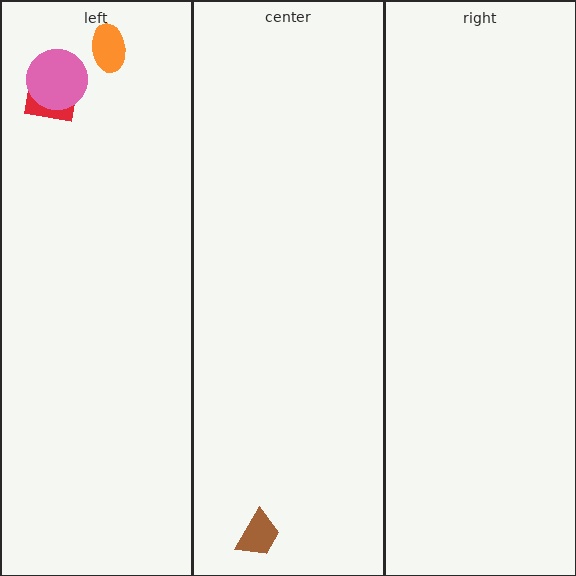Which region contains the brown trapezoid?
The center region.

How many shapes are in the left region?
3.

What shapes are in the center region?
The brown trapezoid.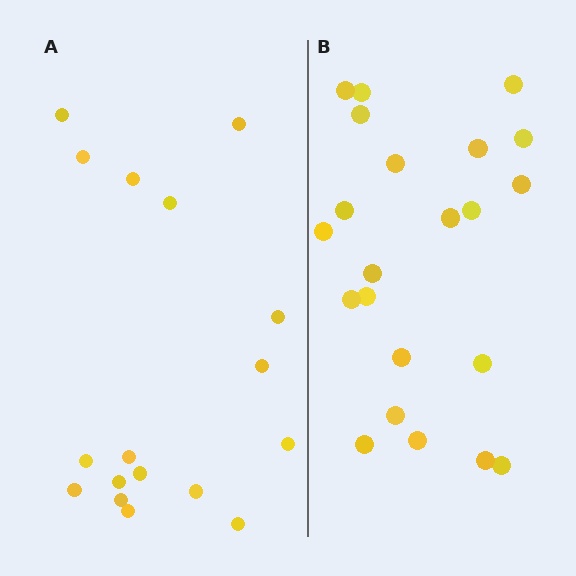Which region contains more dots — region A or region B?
Region B (the right region) has more dots.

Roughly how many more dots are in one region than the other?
Region B has about 5 more dots than region A.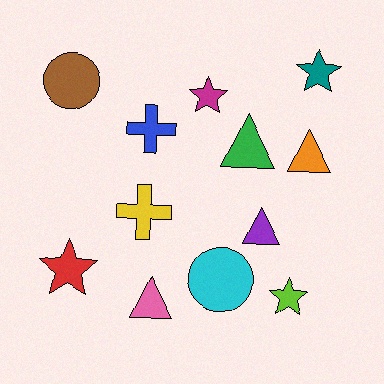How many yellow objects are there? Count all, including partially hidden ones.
There is 1 yellow object.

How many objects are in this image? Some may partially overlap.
There are 12 objects.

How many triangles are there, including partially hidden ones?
There are 4 triangles.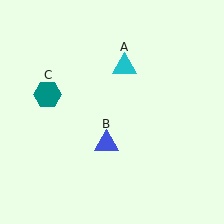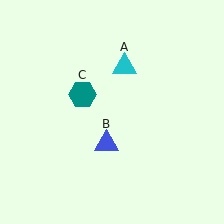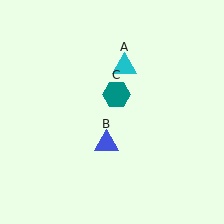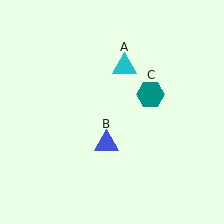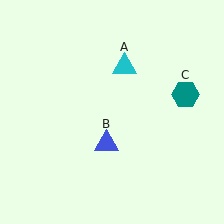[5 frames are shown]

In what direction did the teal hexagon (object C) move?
The teal hexagon (object C) moved right.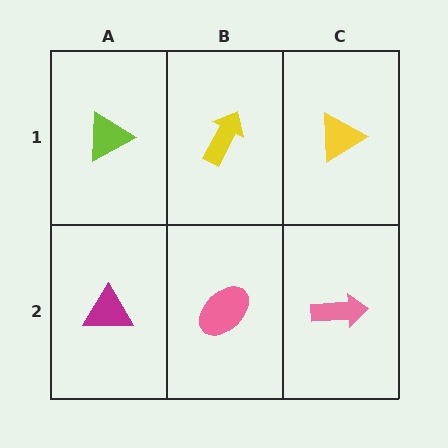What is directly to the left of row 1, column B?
A lime triangle.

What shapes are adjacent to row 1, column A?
A magenta triangle (row 2, column A), a yellow arrow (row 1, column B).